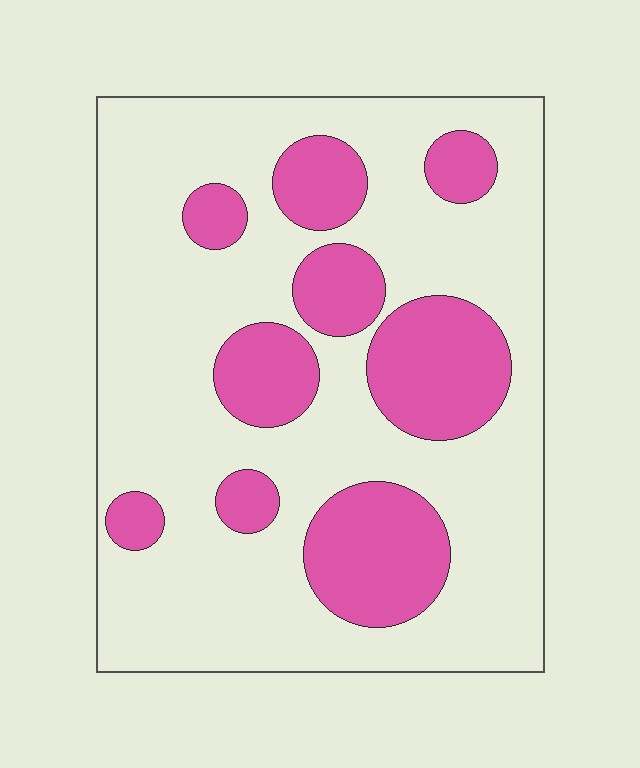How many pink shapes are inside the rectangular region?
9.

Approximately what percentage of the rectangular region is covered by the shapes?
Approximately 25%.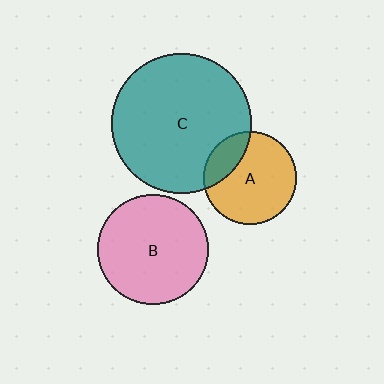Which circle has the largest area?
Circle C (teal).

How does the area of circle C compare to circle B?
Approximately 1.6 times.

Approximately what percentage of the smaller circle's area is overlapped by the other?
Approximately 20%.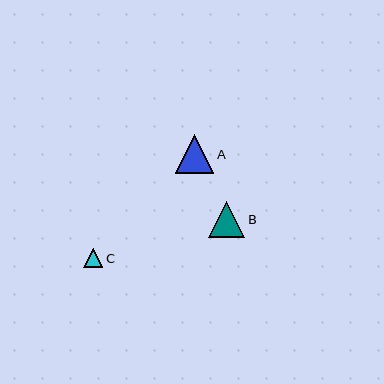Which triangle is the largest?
Triangle A is the largest with a size of approximately 39 pixels.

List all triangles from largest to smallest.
From largest to smallest: A, B, C.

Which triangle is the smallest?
Triangle C is the smallest with a size of approximately 19 pixels.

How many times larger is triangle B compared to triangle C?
Triangle B is approximately 1.9 times the size of triangle C.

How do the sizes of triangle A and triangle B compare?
Triangle A and triangle B are approximately the same size.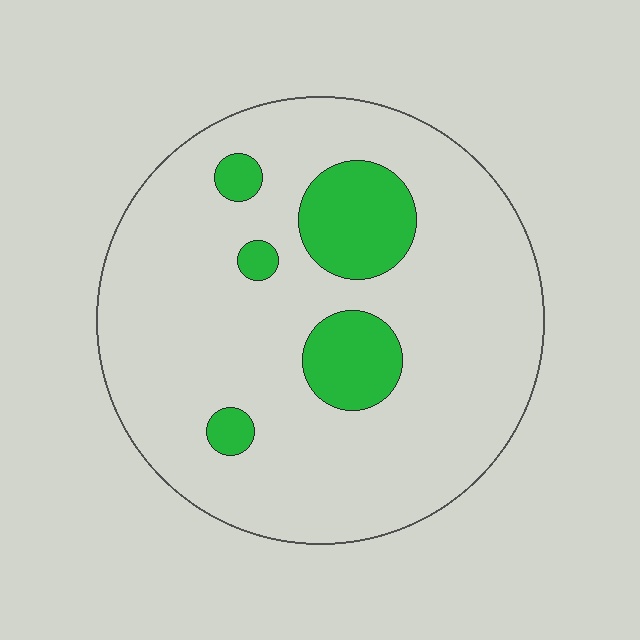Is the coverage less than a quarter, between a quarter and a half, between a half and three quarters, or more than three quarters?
Less than a quarter.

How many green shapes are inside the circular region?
5.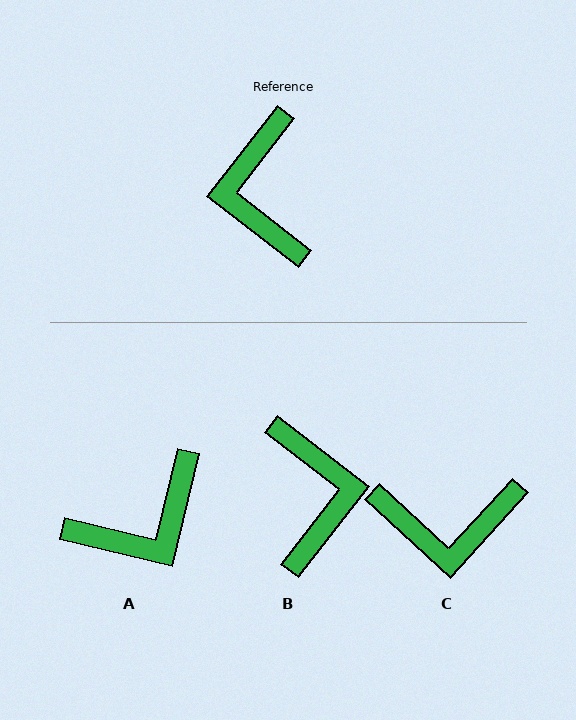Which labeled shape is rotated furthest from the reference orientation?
B, about 180 degrees away.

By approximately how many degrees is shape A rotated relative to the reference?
Approximately 114 degrees counter-clockwise.